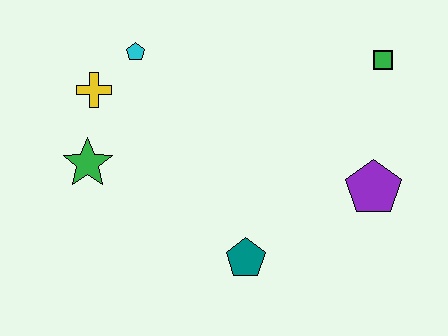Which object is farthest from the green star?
The green square is farthest from the green star.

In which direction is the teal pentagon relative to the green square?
The teal pentagon is below the green square.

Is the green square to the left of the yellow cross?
No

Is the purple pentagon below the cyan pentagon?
Yes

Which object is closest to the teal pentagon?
The purple pentagon is closest to the teal pentagon.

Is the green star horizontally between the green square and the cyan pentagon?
No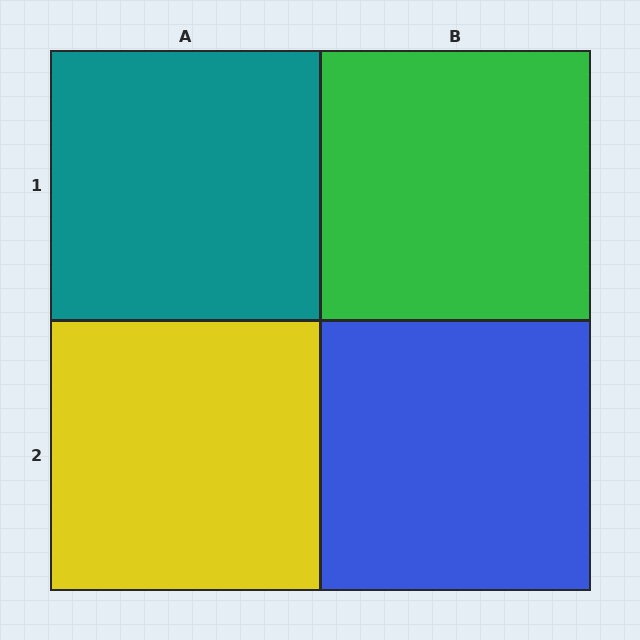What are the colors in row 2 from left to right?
Yellow, blue.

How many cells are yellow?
1 cell is yellow.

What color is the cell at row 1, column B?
Green.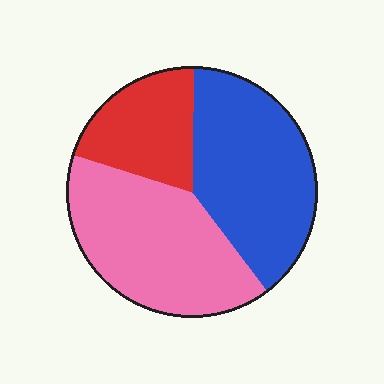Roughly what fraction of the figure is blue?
Blue covers 39% of the figure.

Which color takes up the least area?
Red, at roughly 20%.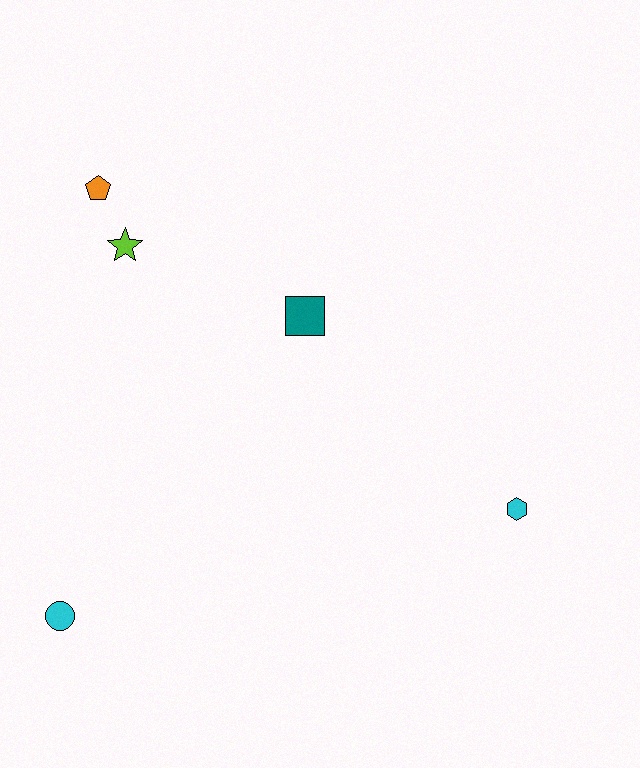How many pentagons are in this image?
There is 1 pentagon.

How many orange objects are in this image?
There is 1 orange object.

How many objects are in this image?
There are 5 objects.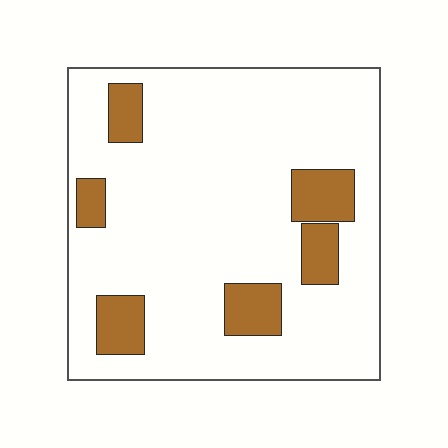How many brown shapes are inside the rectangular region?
6.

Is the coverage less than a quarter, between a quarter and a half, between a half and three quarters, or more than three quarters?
Less than a quarter.